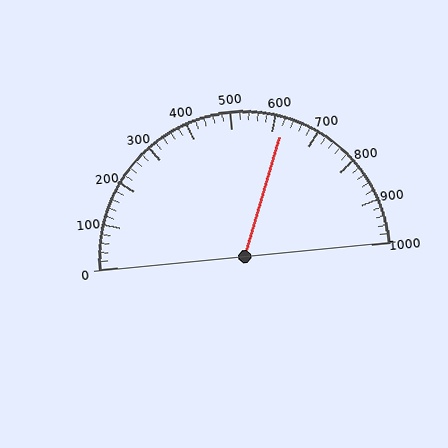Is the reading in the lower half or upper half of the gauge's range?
The reading is in the upper half of the range (0 to 1000).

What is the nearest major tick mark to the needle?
The nearest major tick mark is 600.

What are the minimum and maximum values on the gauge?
The gauge ranges from 0 to 1000.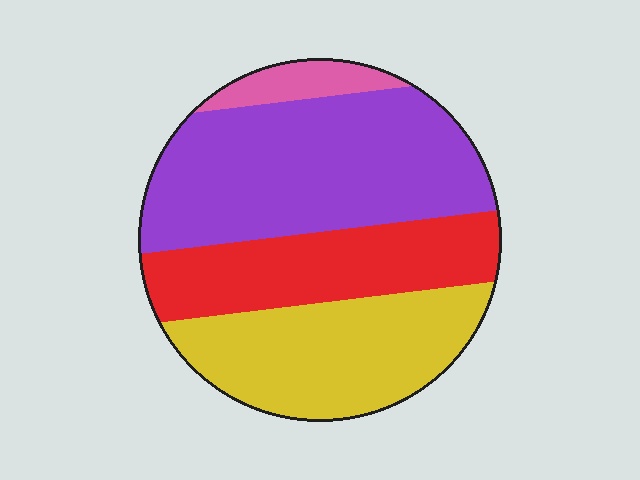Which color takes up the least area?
Pink, at roughly 5%.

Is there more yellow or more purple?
Purple.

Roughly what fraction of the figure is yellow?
Yellow takes up between a quarter and a half of the figure.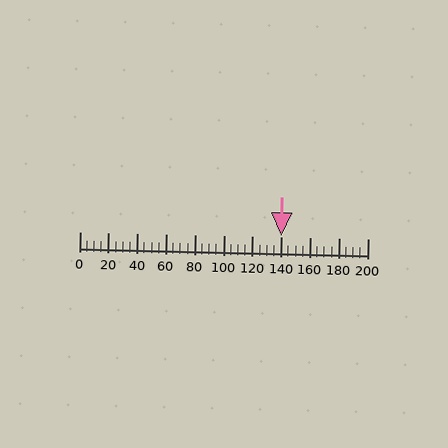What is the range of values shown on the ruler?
The ruler shows values from 0 to 200.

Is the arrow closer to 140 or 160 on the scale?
The arrow is closer to 140.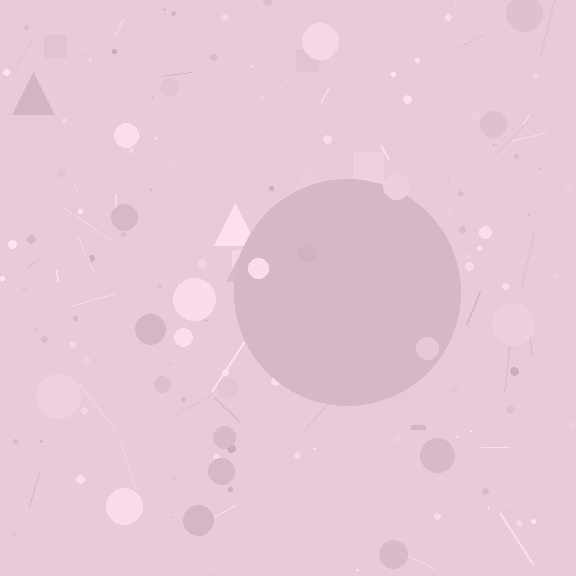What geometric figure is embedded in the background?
A circle is embedded in the background.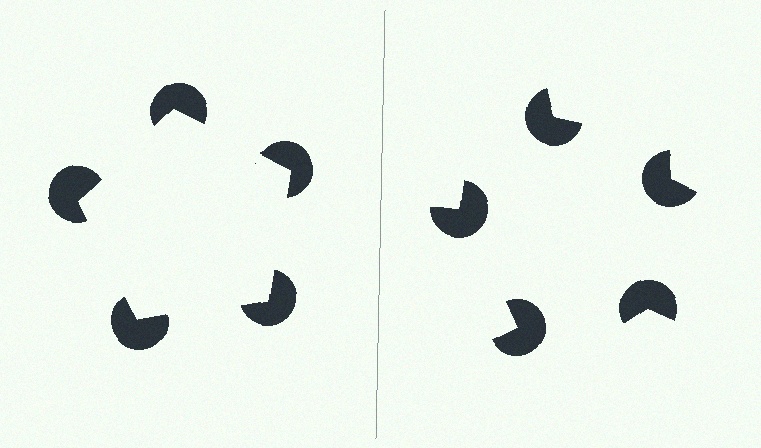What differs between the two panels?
The pac-man discs are positioned identically on both sides; only the wedge orientations differ. On the left they align to a pentagon; on the right they are misaligned.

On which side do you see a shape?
An illusory pentagon appears on the left side. On the right side the wedge cuts are rotated, so no coherent shape forms.